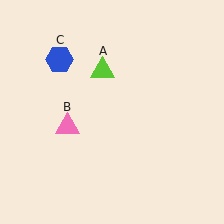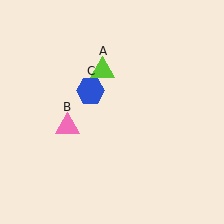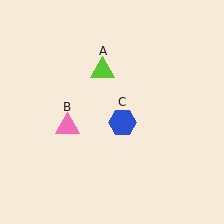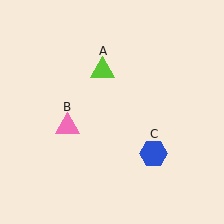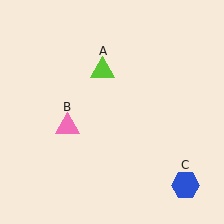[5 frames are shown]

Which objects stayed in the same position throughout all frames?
Lime triangle (object A) and pink triangle (object B) remained stationary.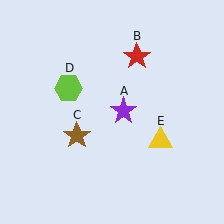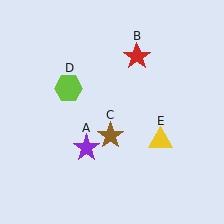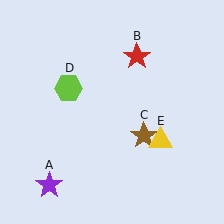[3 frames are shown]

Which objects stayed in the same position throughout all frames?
Red star (object B) and lime hexagon (object D) and yellow triangle (object E) remained stationary.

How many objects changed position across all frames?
2 objects changed position: purple star (object A), brown star (object C).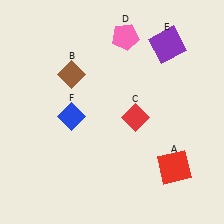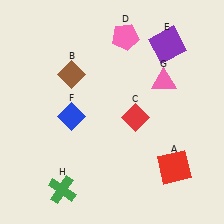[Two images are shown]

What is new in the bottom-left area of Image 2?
A green cross (H) was added in the bottom-left area of Image 2.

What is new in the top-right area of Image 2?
A pink triangle (G) was added in the top-right area of Image 2.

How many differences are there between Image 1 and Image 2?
There are 2 differences between the two images.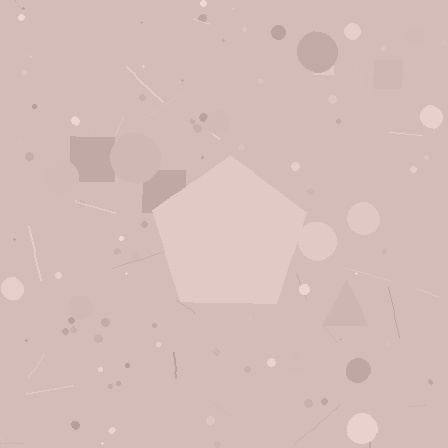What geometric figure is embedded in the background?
A pentagon is embedded in the background.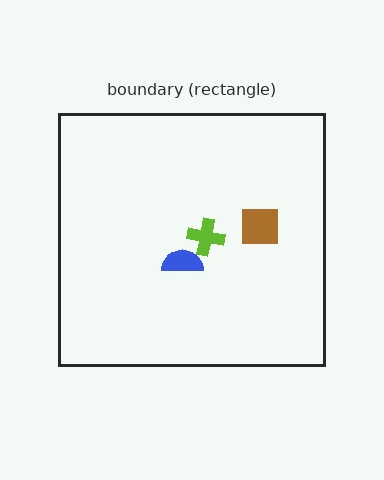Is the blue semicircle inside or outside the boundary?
Inside.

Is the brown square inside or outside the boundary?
Inside.